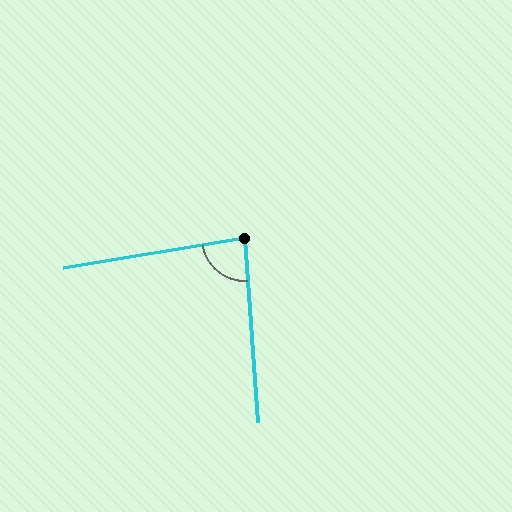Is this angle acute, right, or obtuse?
It is acute.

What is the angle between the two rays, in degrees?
Approximately 85 degrees.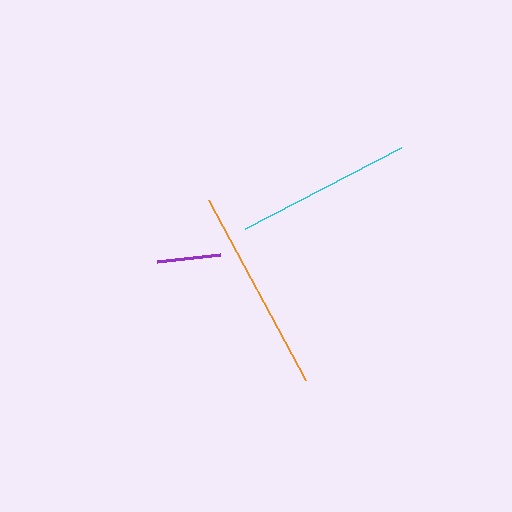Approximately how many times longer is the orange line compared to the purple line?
The orange line is approximately 3.2 times the length of the purple line.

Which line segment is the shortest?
The purple line is the shortest at approximately 63 pixels.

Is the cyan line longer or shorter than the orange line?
The orange line is longer than the cyan line.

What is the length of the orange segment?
The orange segment is approximately 205 pixels long.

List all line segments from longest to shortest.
From longest to shortest: orange, cyan, purple.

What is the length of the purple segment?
The purple segment is approximately 63 pixels long.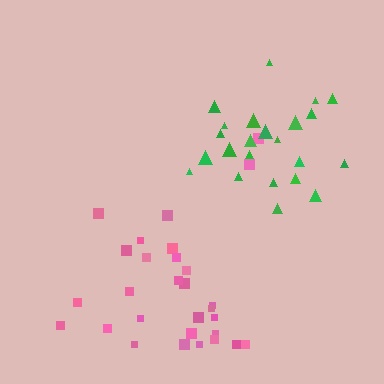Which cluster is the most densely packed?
Green.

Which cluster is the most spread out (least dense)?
Pink.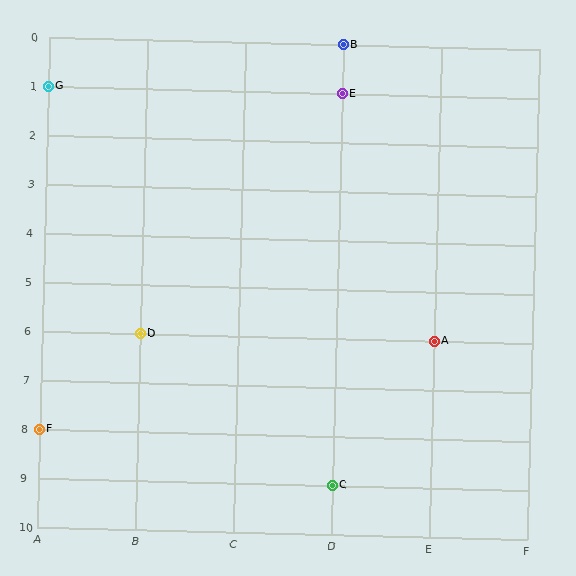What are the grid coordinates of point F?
Point F is at grid coordinates (A, 8).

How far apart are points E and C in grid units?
Points E and C are 8 rows apart.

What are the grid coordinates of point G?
Point G is at grid coordinates (A, 1).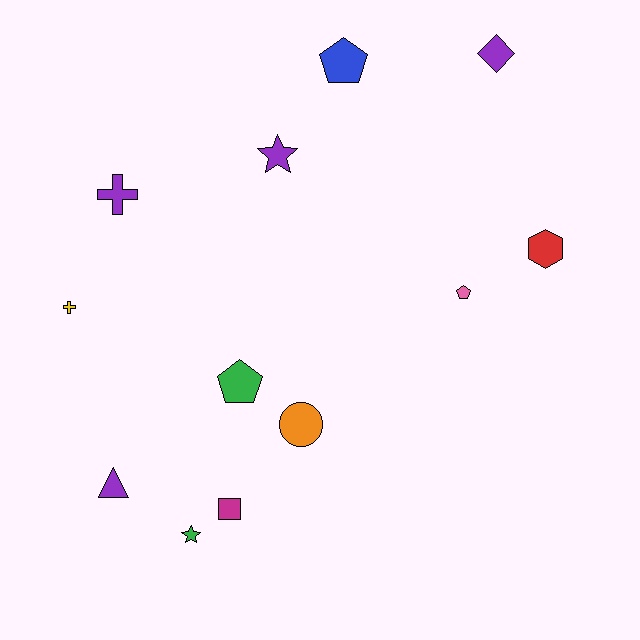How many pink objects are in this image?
There is 1 pink object.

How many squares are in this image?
There is 1 square.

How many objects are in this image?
There are 12 objects.